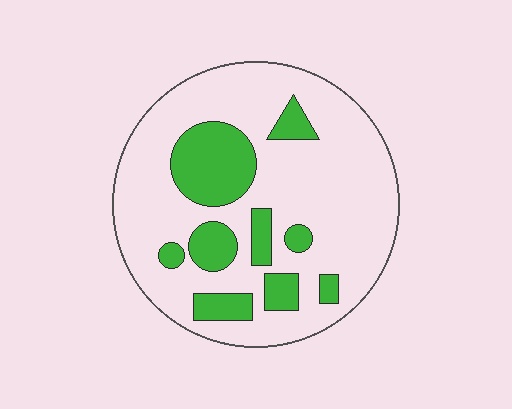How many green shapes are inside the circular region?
9.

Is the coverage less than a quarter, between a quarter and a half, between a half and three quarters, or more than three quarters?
Less than a quarter.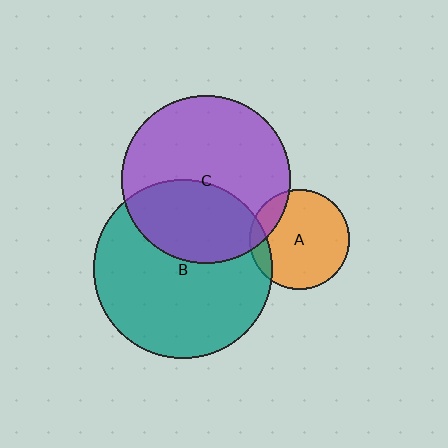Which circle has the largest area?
Circle B (teal).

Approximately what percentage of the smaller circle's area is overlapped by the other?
Approximately 15%.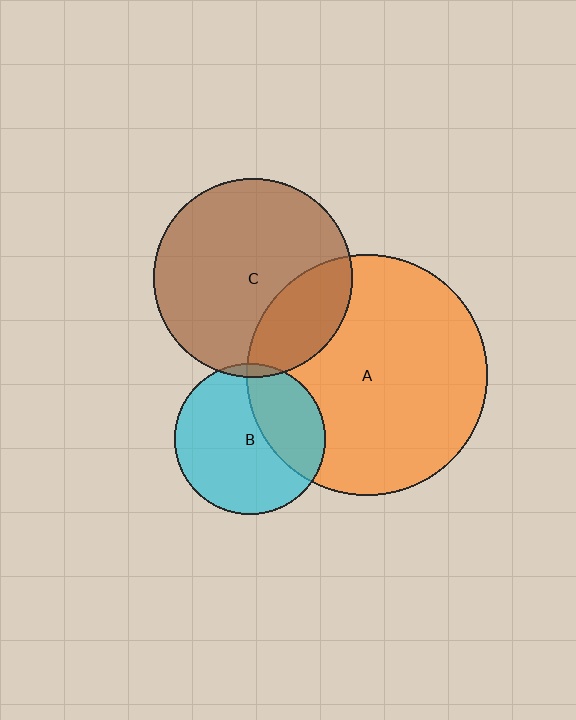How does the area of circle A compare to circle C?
Approximately 1.5 times.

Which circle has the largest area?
Circle A (orange).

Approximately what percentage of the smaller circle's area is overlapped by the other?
Approximately 5%.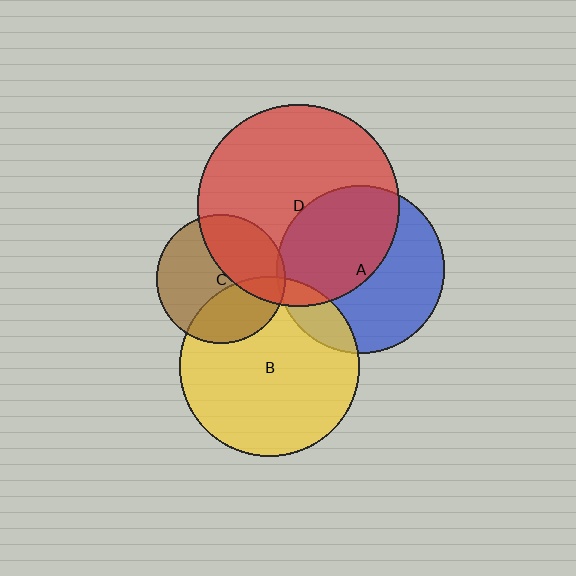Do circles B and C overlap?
Yes.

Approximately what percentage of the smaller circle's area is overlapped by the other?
Approximately 35%.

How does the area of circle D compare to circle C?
Approximately 2.5 times.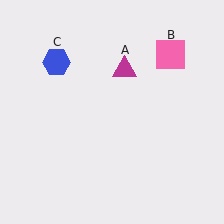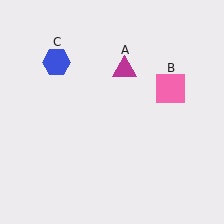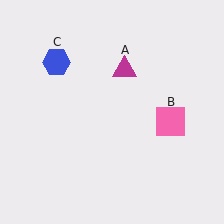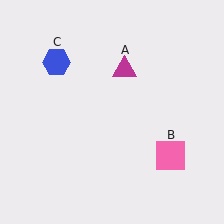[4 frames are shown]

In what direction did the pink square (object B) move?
The pink square (object B) moved down.